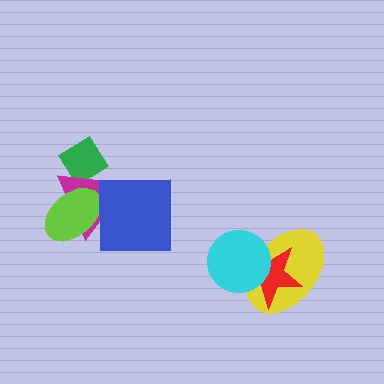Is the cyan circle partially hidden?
No, no other shape covers it.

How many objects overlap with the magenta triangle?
3 objects overlap with the magenta triangle.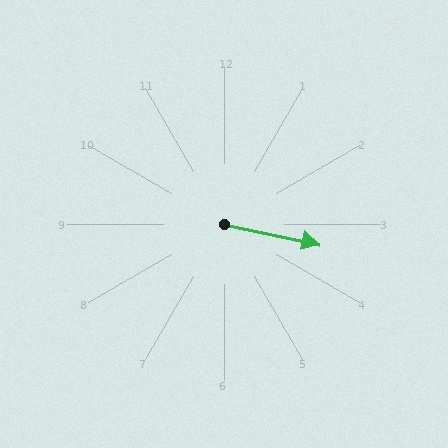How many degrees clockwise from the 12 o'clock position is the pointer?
Approximately 102 degrees.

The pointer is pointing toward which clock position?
Roughly 3 o'clock.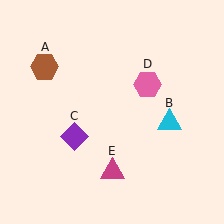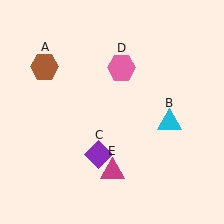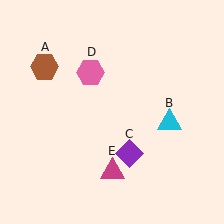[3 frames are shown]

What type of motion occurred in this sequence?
The purple diamond (object C), pink hexagon (object D) rotated counterclockwise around the center of the scene.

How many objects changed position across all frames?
2 objects changed position: purple diamond (object C), pink hexagon (object D).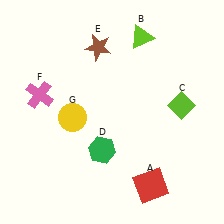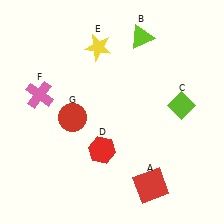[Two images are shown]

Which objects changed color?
D changed from green to red. E changed from brown to yellow. G changed from yellow to red.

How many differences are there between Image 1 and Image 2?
There are 3 differences between the two images.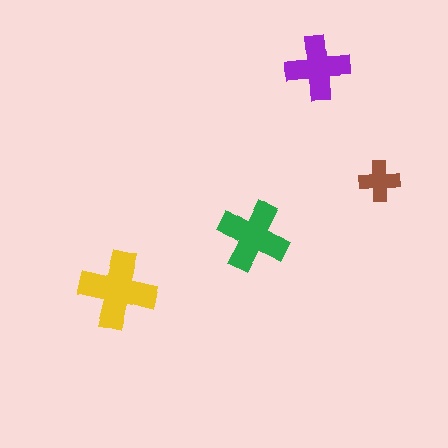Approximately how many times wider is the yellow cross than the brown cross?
About 2 times wider.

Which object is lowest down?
The yellow cross is bottommost.